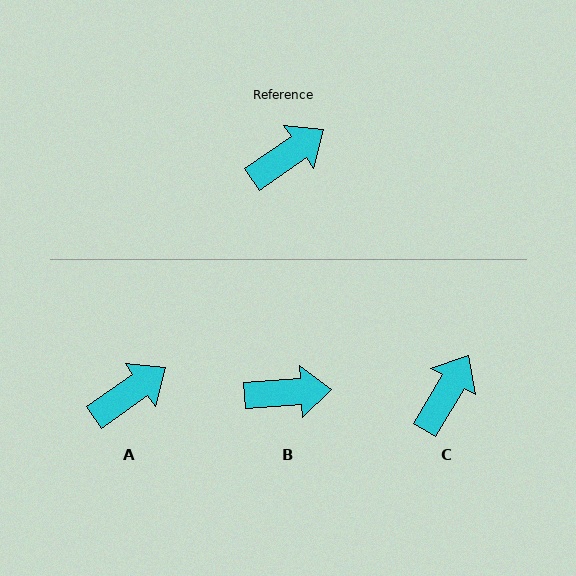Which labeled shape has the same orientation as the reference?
A.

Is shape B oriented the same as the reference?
No, it is off by about 31 degrees.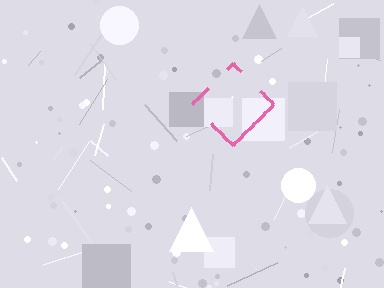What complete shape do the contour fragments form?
The contour fragments form a diamond.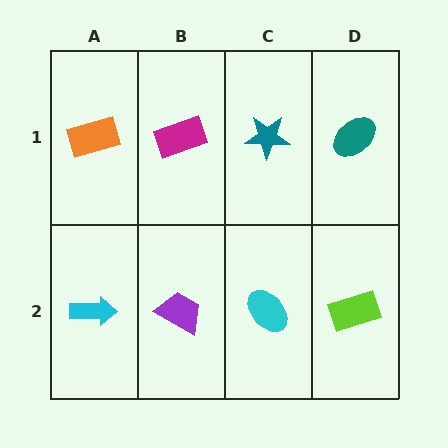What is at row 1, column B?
A magenta rectangle.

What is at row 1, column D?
A teal ellipse.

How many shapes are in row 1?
4 shapes.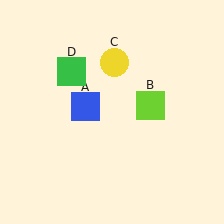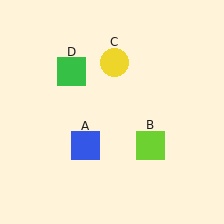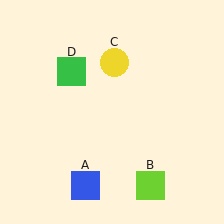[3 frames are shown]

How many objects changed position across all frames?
2 objects changed position: blue square (object A), lime square (object B).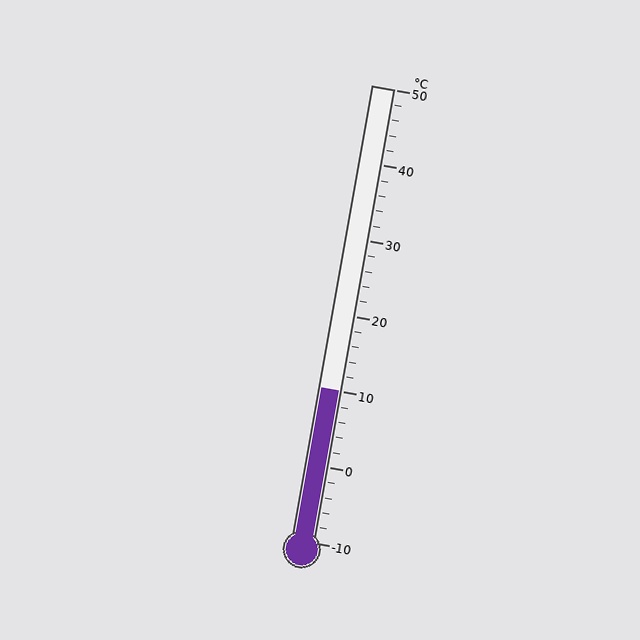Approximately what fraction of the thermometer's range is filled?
The thermometer is filled to approximately 35% of its range.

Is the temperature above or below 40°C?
The temperature is below 40°C.